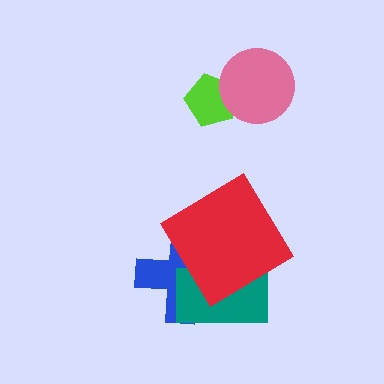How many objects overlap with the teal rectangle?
2 objects overlap with the teal rectangle.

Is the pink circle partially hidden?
No, no other shape covers it.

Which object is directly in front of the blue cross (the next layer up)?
The teal rectangle is directly in front of the blue cross.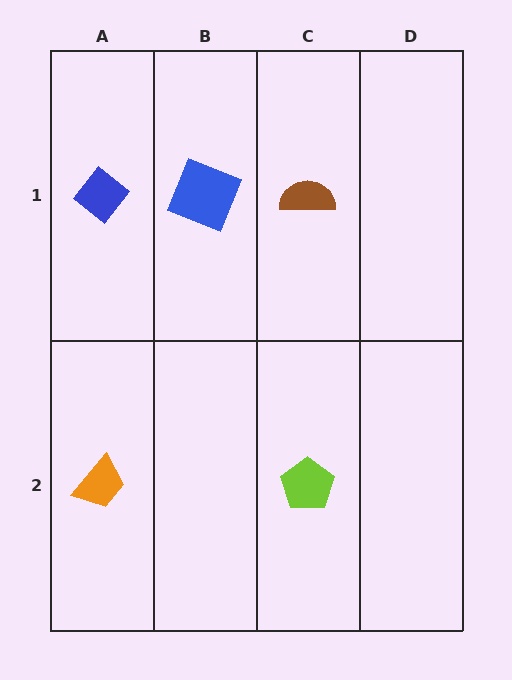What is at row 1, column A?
A blue diamond.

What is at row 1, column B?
A blue square.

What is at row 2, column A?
An orange trapezoid.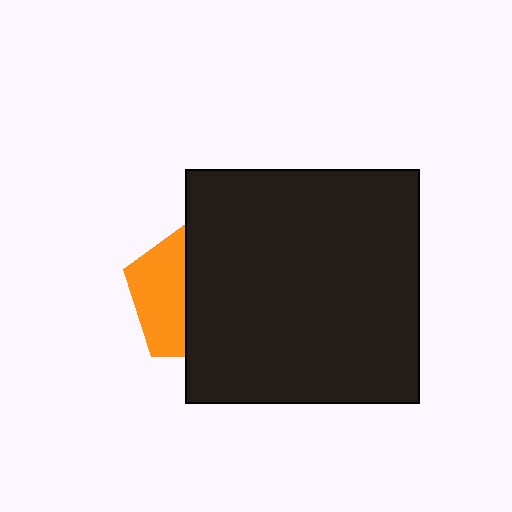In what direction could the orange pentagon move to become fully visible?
The orange pentagon could move left. That would shift it out from behind the black square entirely.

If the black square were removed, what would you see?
You would see the complete orange pentagon.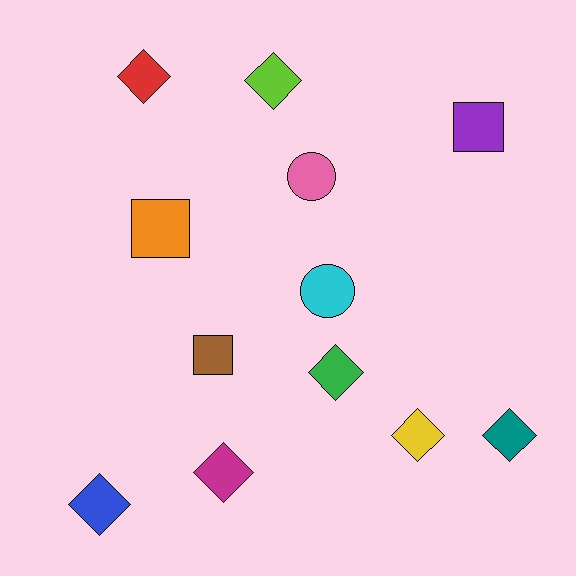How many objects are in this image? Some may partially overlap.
There are 12 objects.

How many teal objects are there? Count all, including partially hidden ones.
There is 1 teal object.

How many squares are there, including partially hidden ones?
There are 3 squares.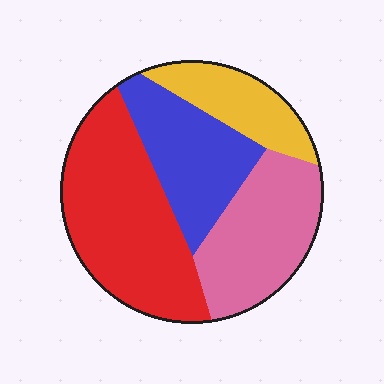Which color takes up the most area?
Red, at roughly 35%.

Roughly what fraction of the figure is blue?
Blue covers roughly 20% of the figure.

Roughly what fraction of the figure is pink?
Pink takes up about one quarter (1/4) of the figure.